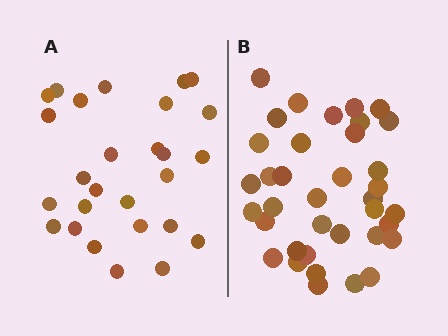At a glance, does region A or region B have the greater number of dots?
Region B (the right region) has more dots.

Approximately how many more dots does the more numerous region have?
Region B has roughly 10 or so more dots than region A.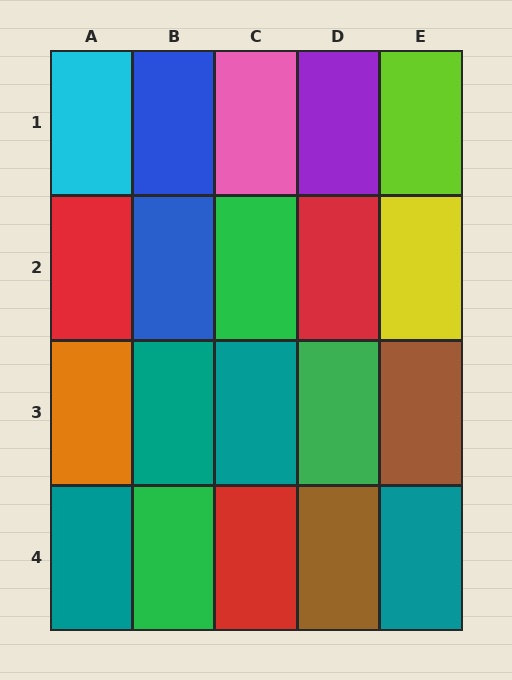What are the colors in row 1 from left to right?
Cyan, blue, pink, purple, lime.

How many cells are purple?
1 cell is purple.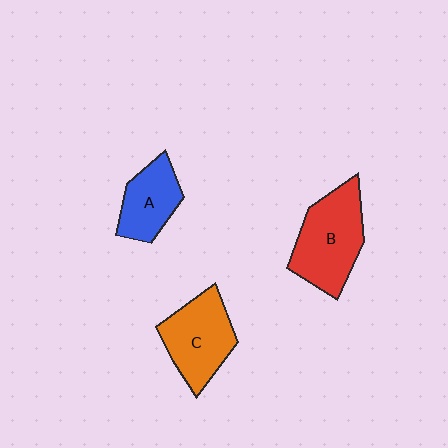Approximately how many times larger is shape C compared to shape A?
Approximately 1.4 times.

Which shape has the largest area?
Shape B (red).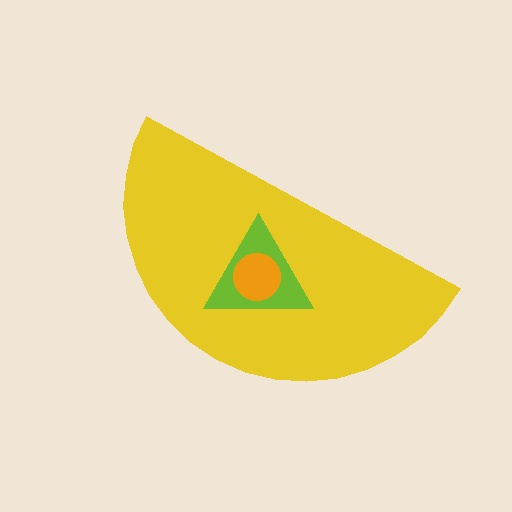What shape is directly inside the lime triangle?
The orange circle.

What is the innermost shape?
The orange circle.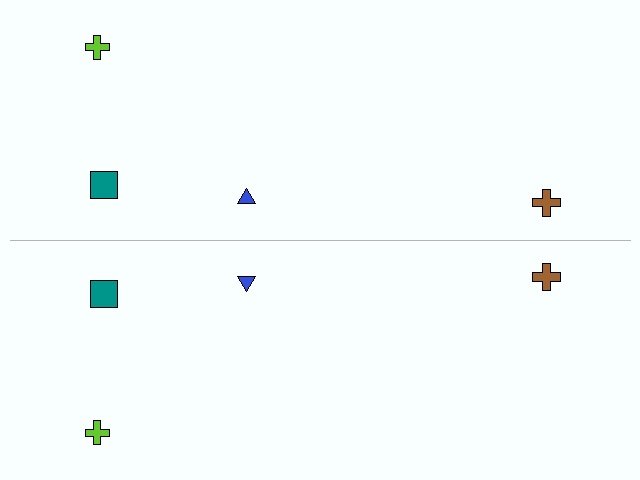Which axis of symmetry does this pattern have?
The pattern has a horizontal axis of symmetry running through the center of the image.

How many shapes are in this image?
There are 8 shapes in this image.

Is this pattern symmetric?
Yes, this pattern has bilateral (reflection) symmetry.